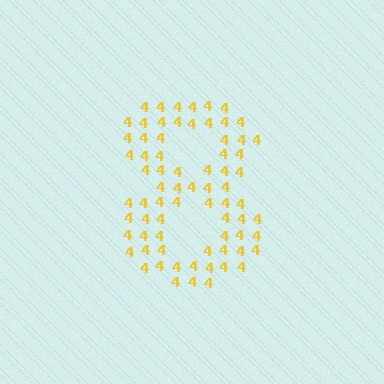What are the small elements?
The small elements are digit 4's.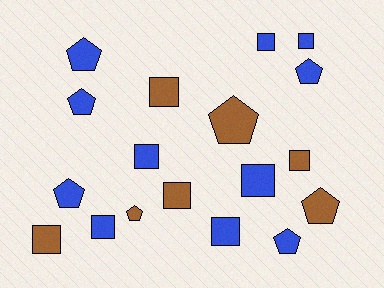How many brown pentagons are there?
There are 3 brown pentagons.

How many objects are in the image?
There are 18 objects.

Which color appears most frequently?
Blue, with 11 objects.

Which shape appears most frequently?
Square, with 10 objects.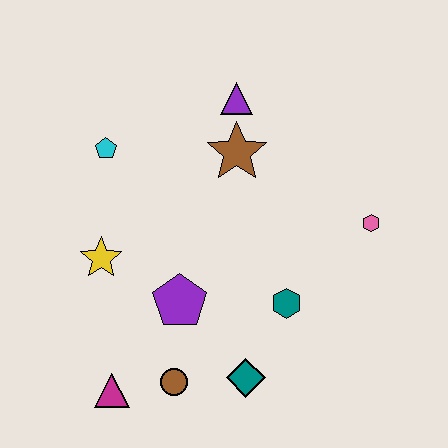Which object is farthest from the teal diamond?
The purple triangle is farthest from the teal diamond.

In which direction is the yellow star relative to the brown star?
The yellow star is to the left of the brown star.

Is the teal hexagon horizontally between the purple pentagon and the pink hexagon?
Yes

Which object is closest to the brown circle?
The magenta triangle is closest to the brown circle.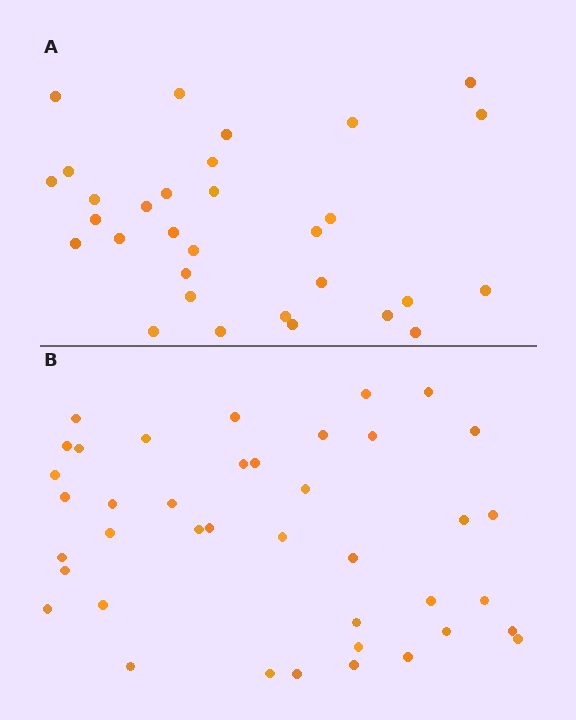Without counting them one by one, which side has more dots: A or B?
Region B (the bottom region) has more dots.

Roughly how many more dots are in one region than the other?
Region B has roughly 8 or so more dots than region A.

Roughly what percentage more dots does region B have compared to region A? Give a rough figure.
About 30% more.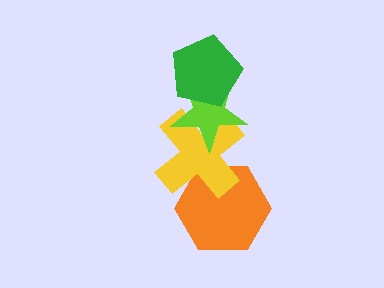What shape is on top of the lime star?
The green pentagon is on top of the lime star.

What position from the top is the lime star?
The lime star is 2nd from the top.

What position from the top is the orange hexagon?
The orange hexagon is 4th from the top.